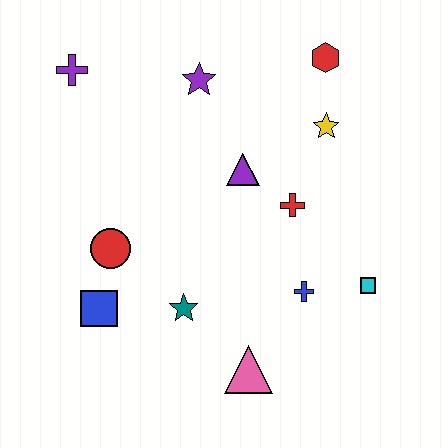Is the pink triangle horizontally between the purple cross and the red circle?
No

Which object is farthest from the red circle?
The red hexagon is farthest from the red circle.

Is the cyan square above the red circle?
No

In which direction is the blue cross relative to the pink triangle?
The blue cross is above the pink triangle.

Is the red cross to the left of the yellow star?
Yes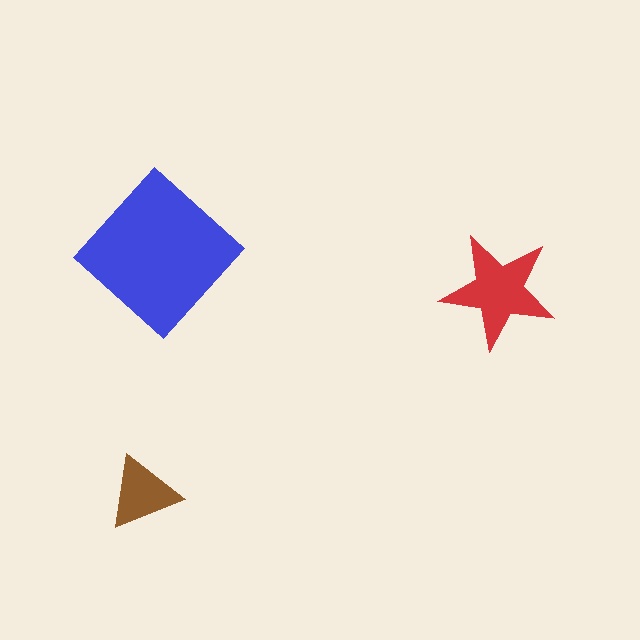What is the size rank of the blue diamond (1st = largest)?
1st.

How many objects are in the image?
There are 3 objects in the image.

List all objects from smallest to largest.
The brown triangle, the red star, the blue diamond.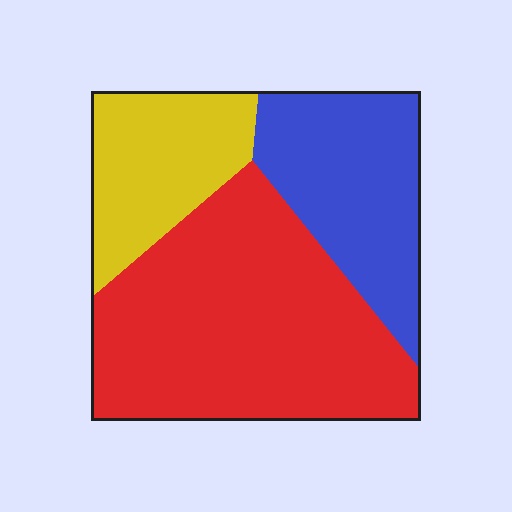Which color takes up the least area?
Yellow, at roughly 20%.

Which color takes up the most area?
Red, at roughly 55%.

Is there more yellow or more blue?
Blue.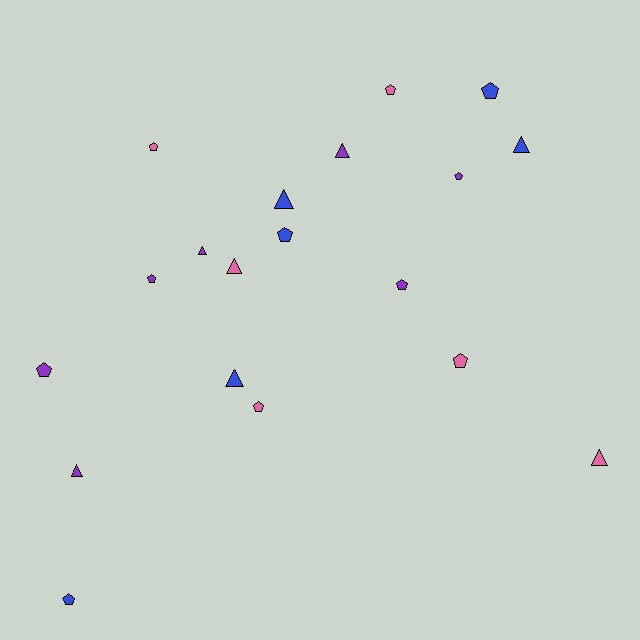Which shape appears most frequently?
Pentagon, with 11 objects.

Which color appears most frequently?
Purple, with 7 objects.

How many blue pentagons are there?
There are 3 blue pentagons.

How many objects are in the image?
There are 19 objects.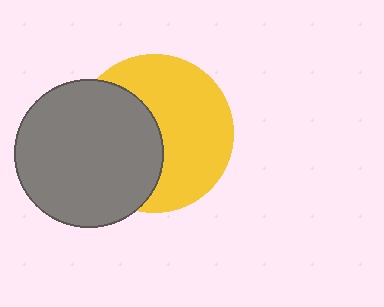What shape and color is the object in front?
The object in front is a gray circle.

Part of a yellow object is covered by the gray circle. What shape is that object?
It is a circle.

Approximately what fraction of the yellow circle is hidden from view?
Roughly 43% of the yellow circle is hidden behind the gray circle.